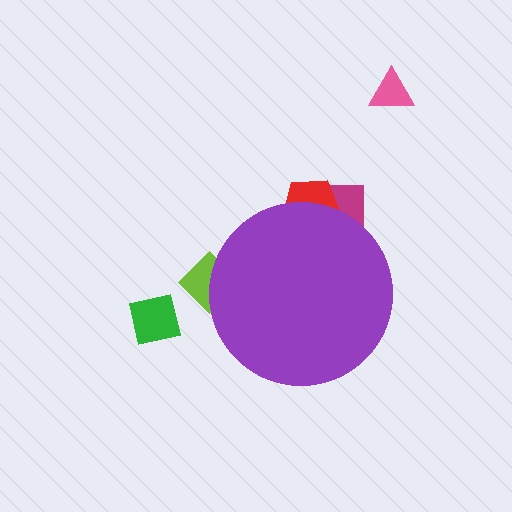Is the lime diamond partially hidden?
Yes, the lime diamond is partially hidden behind the purple circle.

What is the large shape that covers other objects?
A purple circle.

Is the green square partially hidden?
No, the green square is fully visible.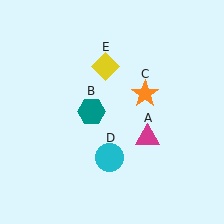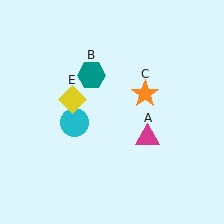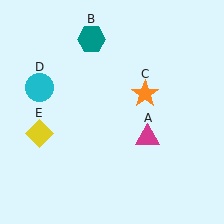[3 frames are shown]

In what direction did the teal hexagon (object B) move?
The teal hexagon (object B) moved up.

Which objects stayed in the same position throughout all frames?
Magenta triangle (object A) and orange star (object C) remained stationary.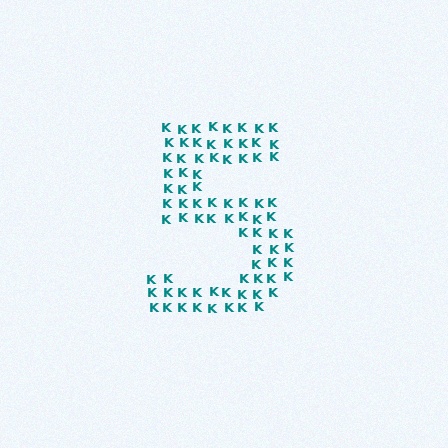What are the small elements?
The small elements are letter K's.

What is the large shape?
The large shape is the digit 5.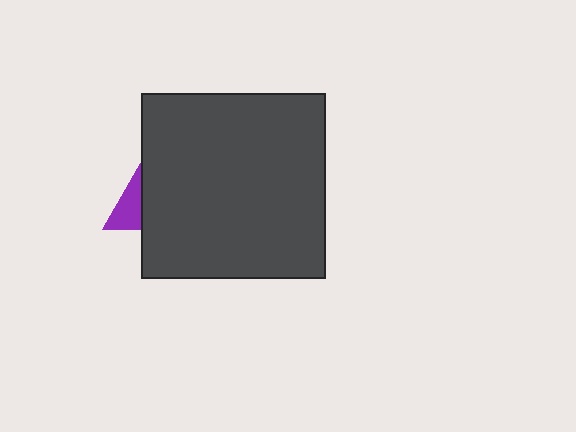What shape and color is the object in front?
The object in front is a dark gray square.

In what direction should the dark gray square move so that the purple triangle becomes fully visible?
The dark gray square should move right. That is the shortest direction to clear the overlap and leave the purple triangle fully visible.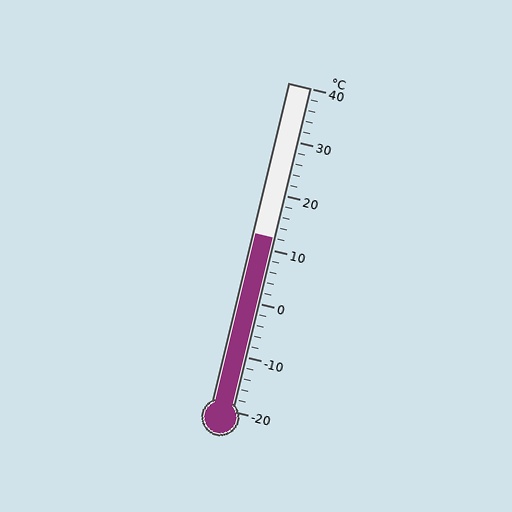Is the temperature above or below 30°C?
The temperature is below 30°C.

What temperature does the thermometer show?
The thermometer shows approximately 12°C.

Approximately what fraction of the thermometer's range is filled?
The thermometer is filled to approximately 55% of its range.